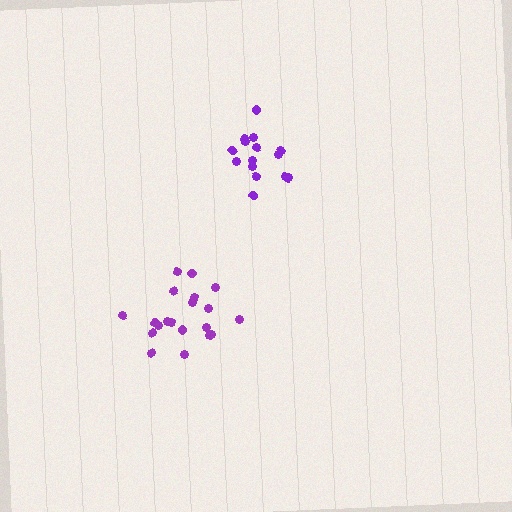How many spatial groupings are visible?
There are 2 spatial groupings.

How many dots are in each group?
Group 1: 20 dots, Group 2: 15 dots (35 total).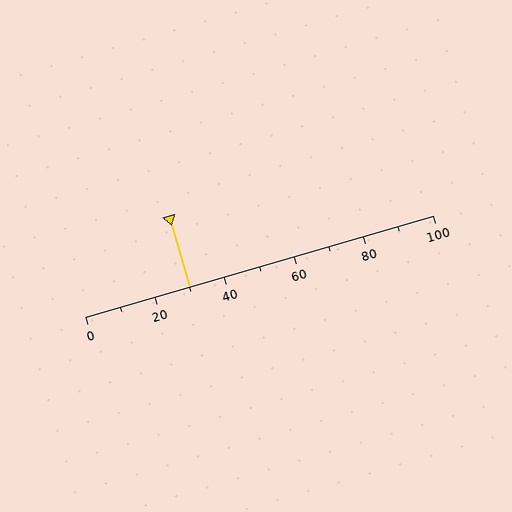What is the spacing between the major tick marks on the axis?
The major ticks are spaced 20 apart.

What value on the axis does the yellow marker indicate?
The marker indicates approximately 30.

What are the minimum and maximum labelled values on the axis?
The axis runs from 0 to 100.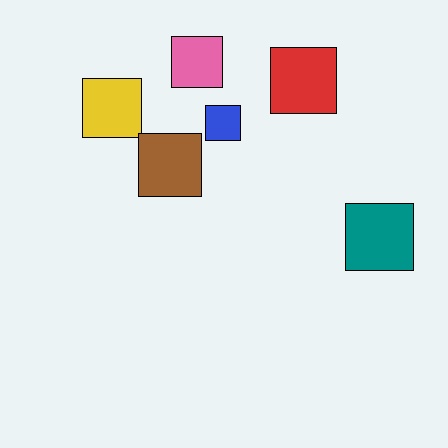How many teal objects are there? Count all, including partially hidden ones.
There is 1 teal object.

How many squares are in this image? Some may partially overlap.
There are 6 squares.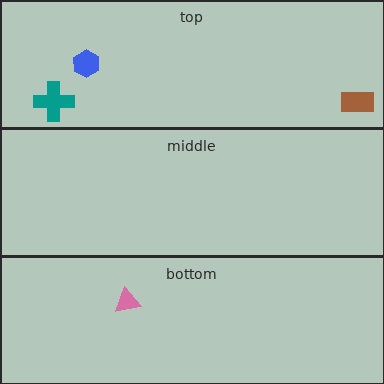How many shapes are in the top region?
3.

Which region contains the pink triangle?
The bottom region.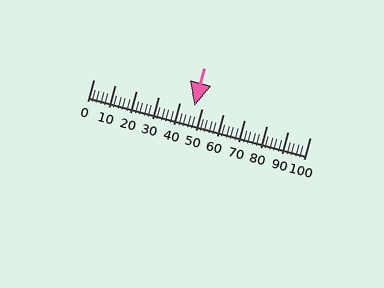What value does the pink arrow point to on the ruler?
The pink arrow points to approximately 47.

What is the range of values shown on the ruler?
The ruler shows values from 0 to 100.